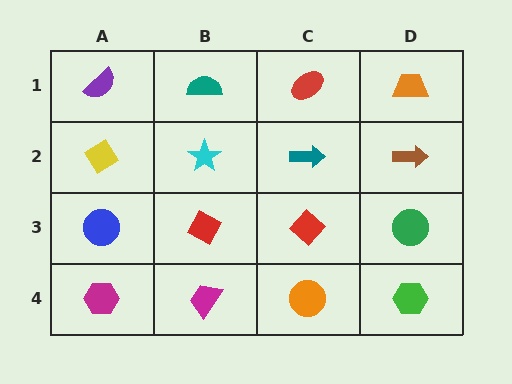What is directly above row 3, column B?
A cyan star.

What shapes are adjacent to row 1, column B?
A cyan star (row 2, column B), a purple semicircle (row 1, column A), a red ellipse (row 1, column C).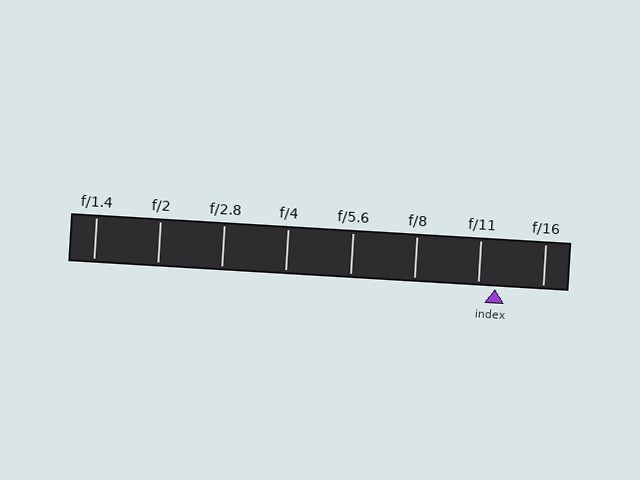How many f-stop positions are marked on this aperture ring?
There are 8 f-stop positions marked.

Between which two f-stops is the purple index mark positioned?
The index mark is between f/11 and f/16.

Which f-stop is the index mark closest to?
The index mark is closest to f/11.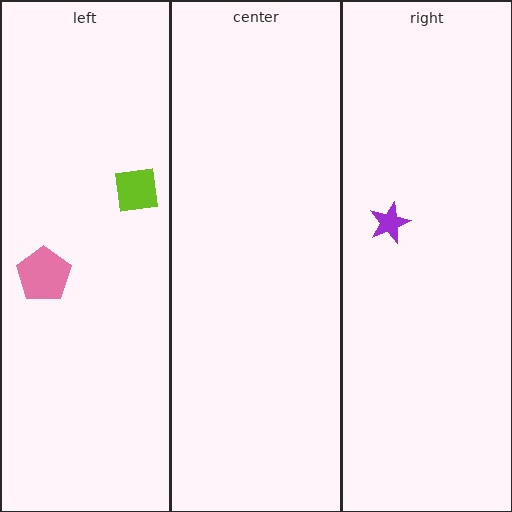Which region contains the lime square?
The left region.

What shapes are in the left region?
The lime square, the pink pentagon.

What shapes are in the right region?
The purple star.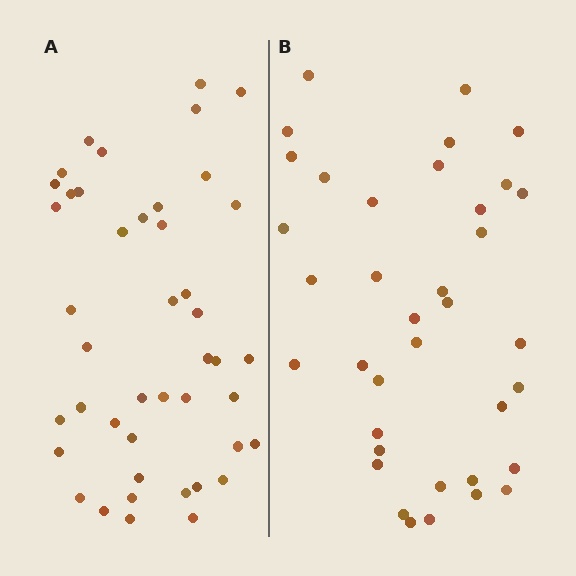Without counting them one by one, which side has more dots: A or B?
Region A (the left region) has more dots.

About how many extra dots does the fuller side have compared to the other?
Region A has roughly 8 or so more dots than region B.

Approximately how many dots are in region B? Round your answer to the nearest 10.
About 40 dots. (The exact count is 37, which rounds to 40.)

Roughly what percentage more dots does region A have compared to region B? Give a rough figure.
About 20% more.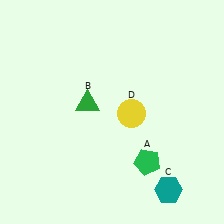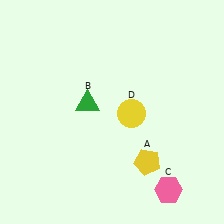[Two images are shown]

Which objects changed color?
A changed from green to yellow. C changed from teal to pink.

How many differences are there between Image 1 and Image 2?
There are 2 differences between the two images.